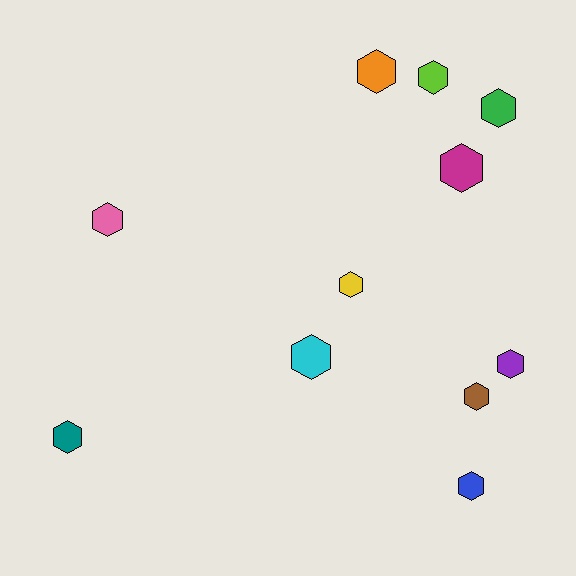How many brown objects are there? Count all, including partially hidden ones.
There is 1 brown object.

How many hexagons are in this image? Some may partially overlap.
There are 11 hexagons.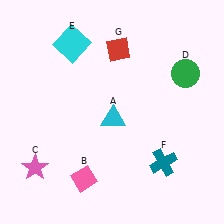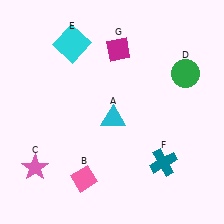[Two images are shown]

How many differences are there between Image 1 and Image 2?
There is 1 difference between the two images.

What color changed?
The diamond (G) changed from red in Image 1 to magenta in Image 2.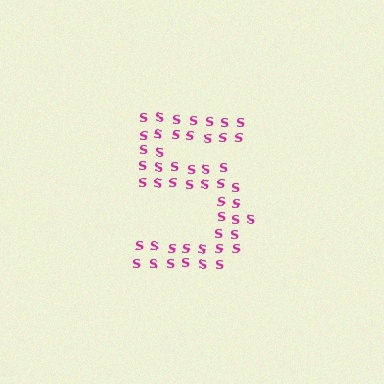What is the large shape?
The large shape is the digit 5.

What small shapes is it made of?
It is made of small letter S's.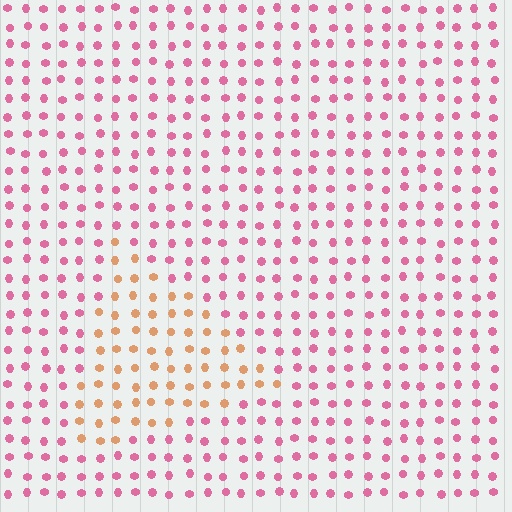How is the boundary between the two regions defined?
The boundary is defined purely by a slight shift in hue (about 52 degrees). Spacing, size, and orientation are identical on both sides.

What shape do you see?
I see a triangle.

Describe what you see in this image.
The image is filled with small pink elements in a uniform arrangement. A triangle-shaped region is visible where the elements are tinted to a slightly different hue, forming a subtle color boundary.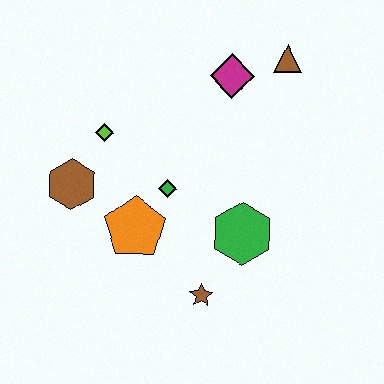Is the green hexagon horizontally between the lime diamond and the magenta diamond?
No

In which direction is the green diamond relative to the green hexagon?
The green diamond is to the left of the green hexagon.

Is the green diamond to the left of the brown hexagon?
No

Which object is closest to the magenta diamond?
The brown triangle is closest to the magenta diamond.